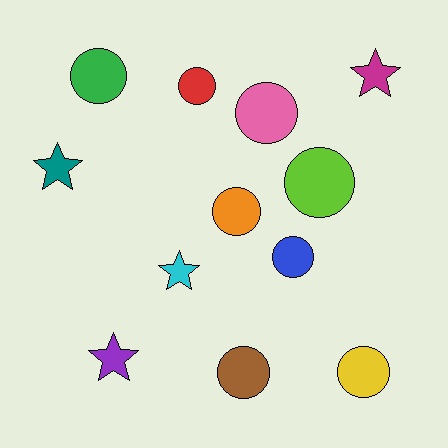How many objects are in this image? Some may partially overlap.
There are 12 objects.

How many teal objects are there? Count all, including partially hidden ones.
There is 1 teal object.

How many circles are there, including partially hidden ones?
There are 8 circles.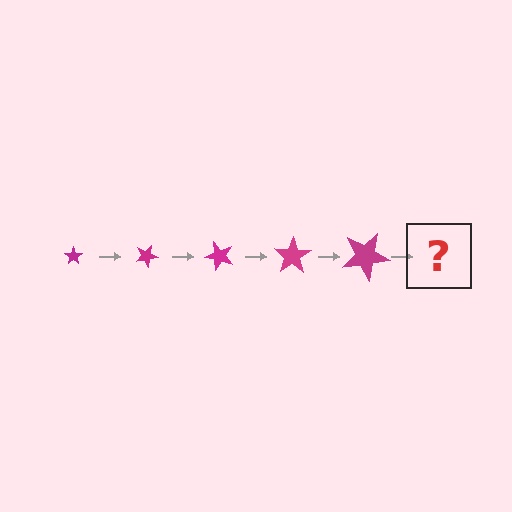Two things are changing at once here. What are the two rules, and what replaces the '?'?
The two rules are that the star grows larger each step and it rotates 25 degrees each step. The '?' should be a star, larger than the previous one and rotated 125 degrees from the start.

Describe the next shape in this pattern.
It should be a star, larger than the previous one and rotated 125 degrees from the start.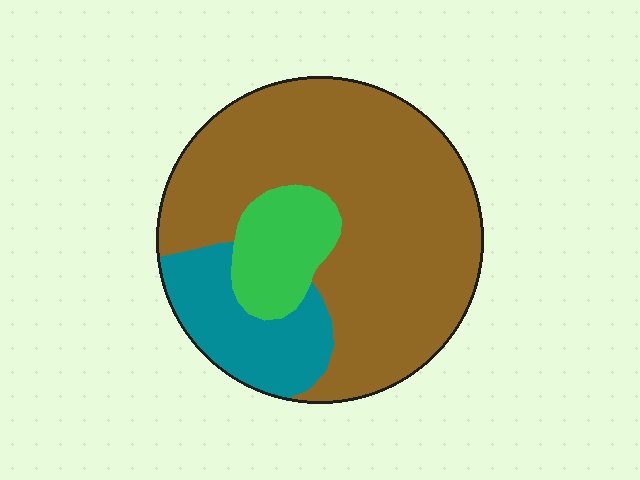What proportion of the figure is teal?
Teal takes up about one sixth (1/6) of the figure.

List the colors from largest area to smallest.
From largest to smallest: brown, teal, green.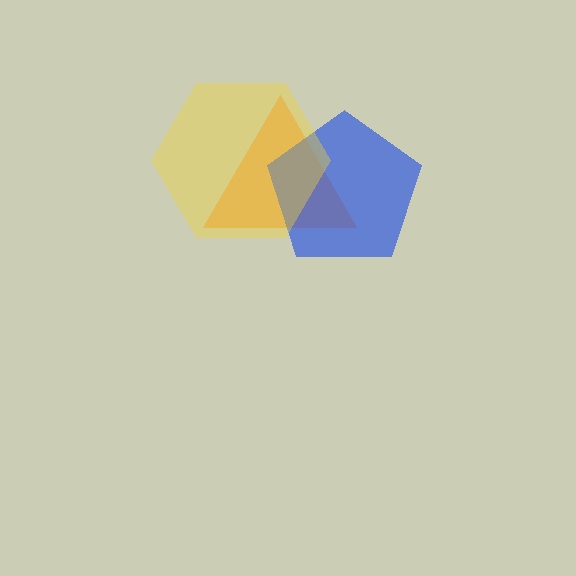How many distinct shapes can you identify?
There are 3 distinct shapes: an orange triangle, a blue pentagon, a yellow hexagon.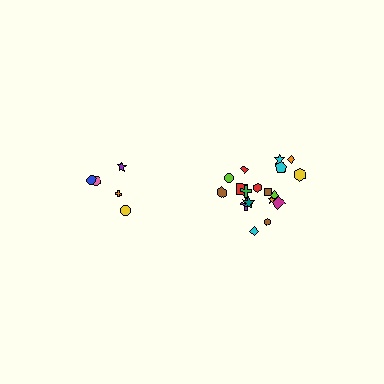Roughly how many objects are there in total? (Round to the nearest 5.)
Roughly 25 objects in total.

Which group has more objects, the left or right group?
The right group.